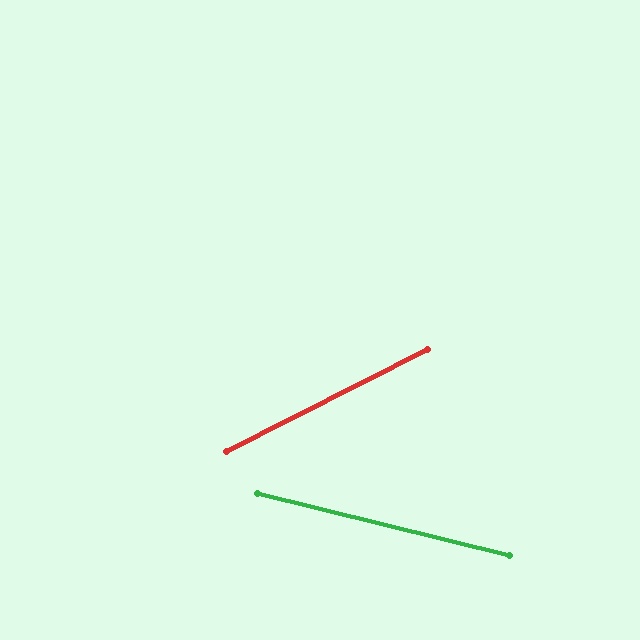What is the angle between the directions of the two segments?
Approximately 41 degrees.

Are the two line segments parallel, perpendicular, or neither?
Neither parallel nor perpendicular — they differ by about 41°.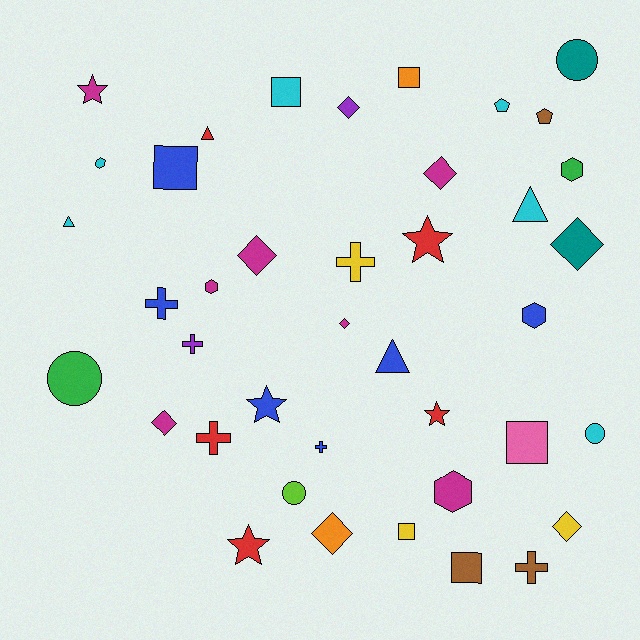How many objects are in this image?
There are 40 objects.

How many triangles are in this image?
There are 4 triangles.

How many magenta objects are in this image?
There are 7 magenta objects.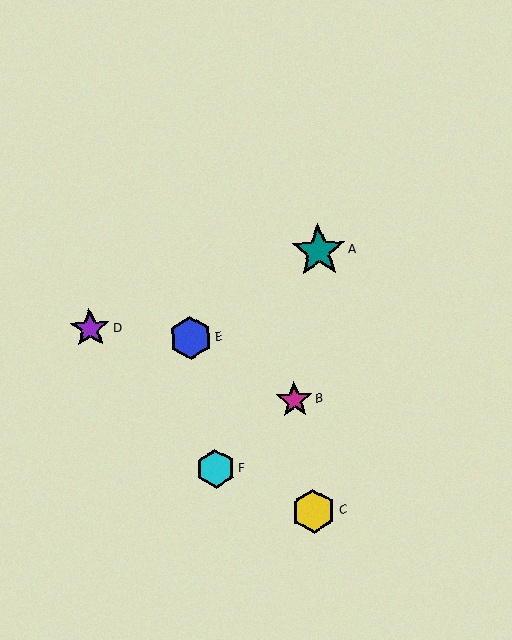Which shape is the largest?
The teal star (labeled A) is the largest.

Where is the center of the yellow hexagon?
The center of the yellow hexagon is at (314, 511).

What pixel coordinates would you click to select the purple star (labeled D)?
Click at (90, 328) to select the purple star D.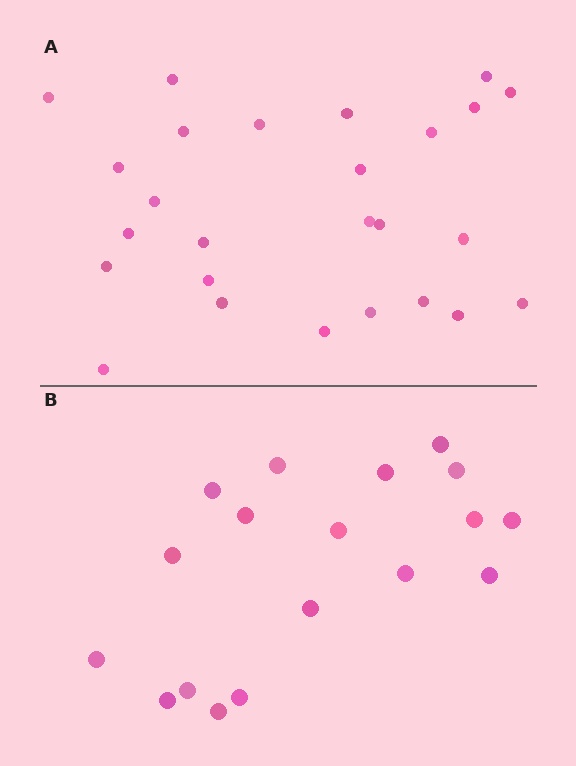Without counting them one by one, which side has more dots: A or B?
Region A (the top region) has more dots.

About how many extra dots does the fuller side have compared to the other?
Region A has roughly 8 or so more dots than region B.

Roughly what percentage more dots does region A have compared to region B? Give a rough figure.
About 45% more.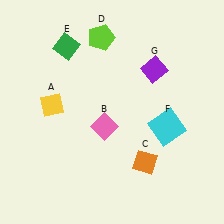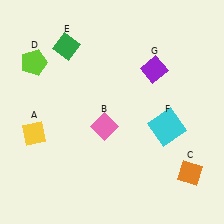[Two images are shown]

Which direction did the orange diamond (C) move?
The orange diamond (C) moved right.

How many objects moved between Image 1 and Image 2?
3 objects moved between the two images.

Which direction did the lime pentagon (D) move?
The lime pentagon (D) moved left.